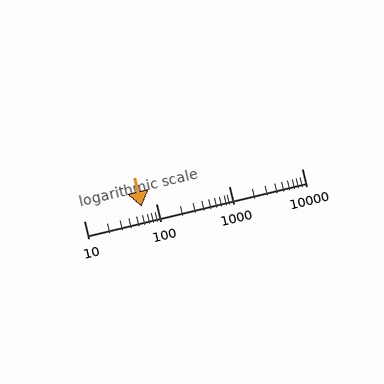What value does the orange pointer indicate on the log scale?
The pointer indicates approximately 63.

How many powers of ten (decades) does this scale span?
The scale spans 3 decades, from 10 to 10000.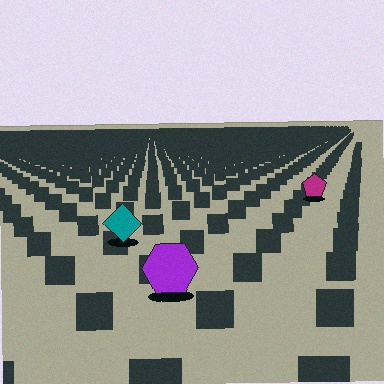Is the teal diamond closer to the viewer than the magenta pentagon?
Yes. The teal diamond is closer — you can tell from the texture gradient: the ground texture is coarser near it.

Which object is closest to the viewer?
The purple hexagon is closest. The texture marks near it are larger and more spread out.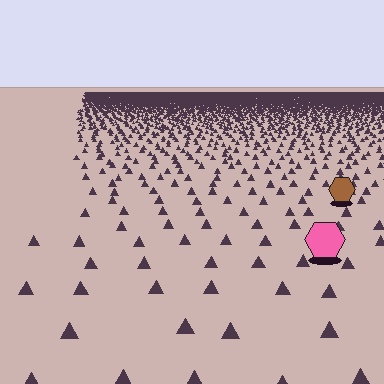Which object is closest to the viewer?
The pink hexagon is closest. The texture marks near it are larger and more spread out.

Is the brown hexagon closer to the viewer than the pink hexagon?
No. The pink hexagon is closer — you can tell from the texture gradient: the ground texture is coarser near it.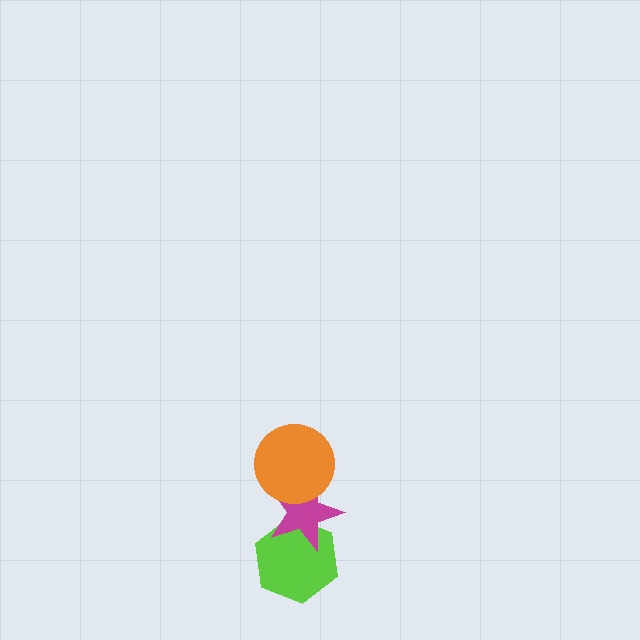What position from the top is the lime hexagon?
The lime hexagon is 3rd from the top.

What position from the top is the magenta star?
The magenta star is 2nd from the top.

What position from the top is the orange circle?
The orange circle is 1st from the top.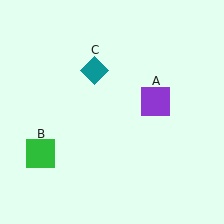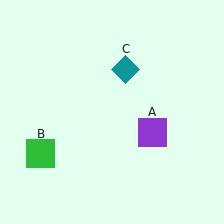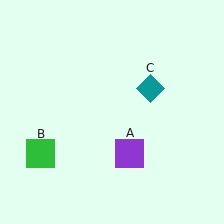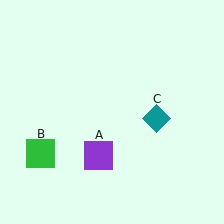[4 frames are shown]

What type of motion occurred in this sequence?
The purple square (object A), teal diamond (object C) rotated clockwise around the center of the scene.